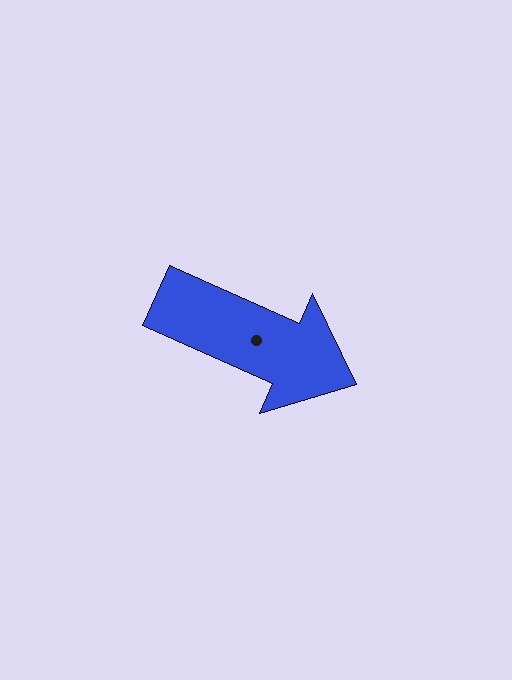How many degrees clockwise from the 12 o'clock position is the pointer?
Approximately 114 degrees.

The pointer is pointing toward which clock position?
Roughly 4 o'clock.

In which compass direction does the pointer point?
Southeast.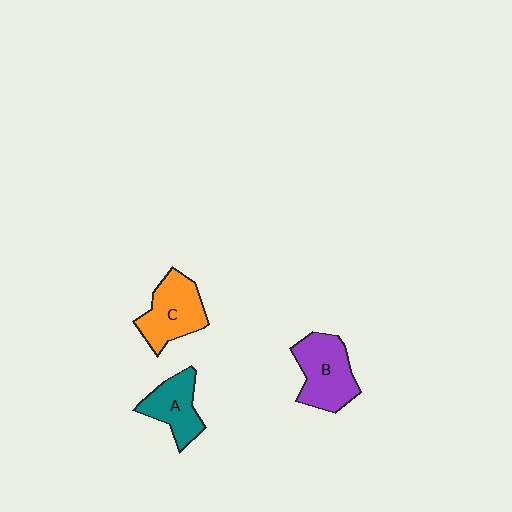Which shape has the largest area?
Shape B (purple).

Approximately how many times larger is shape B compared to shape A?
Approximately 1.3 times.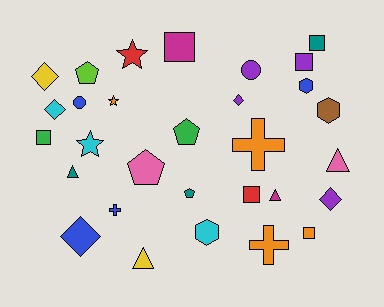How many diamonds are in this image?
There are 5 diamonds.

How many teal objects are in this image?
There are 3 teal objects.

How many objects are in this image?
There are 30 objects.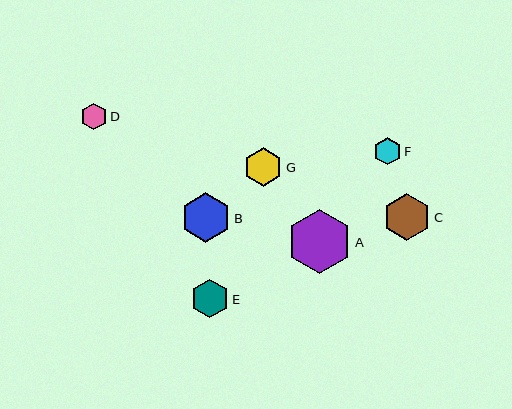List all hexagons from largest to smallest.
From largest to smallest: A, B, C, G, E, F, D.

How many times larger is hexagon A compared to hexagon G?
Hexagon A is approximately 1.7 times the size of hexagon G.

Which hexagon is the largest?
Hexagon A is the largest with a size of approximately 64 pixels.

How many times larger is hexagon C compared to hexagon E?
Hexagon C is approximately 1.2 times the size of hexagon E.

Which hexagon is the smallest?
Hexagon D is the smallest with a size of approximately 26 pixels.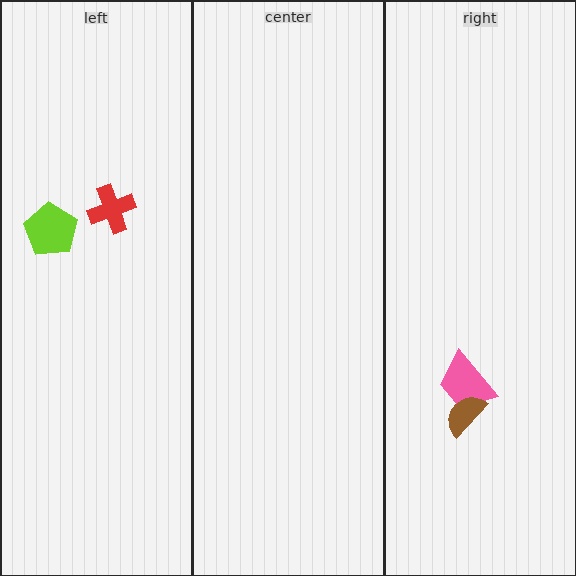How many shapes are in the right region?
2.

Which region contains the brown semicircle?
The right region.